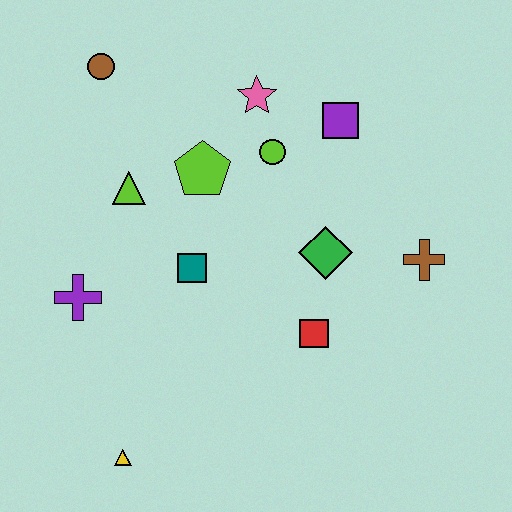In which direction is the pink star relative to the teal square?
The pink star is above the teal square.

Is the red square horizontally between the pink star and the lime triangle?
No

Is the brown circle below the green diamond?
No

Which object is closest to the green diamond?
The red square is closest to the green diamond.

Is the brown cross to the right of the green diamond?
Yes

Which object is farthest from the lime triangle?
The brown cross is farthest from the lime triangle.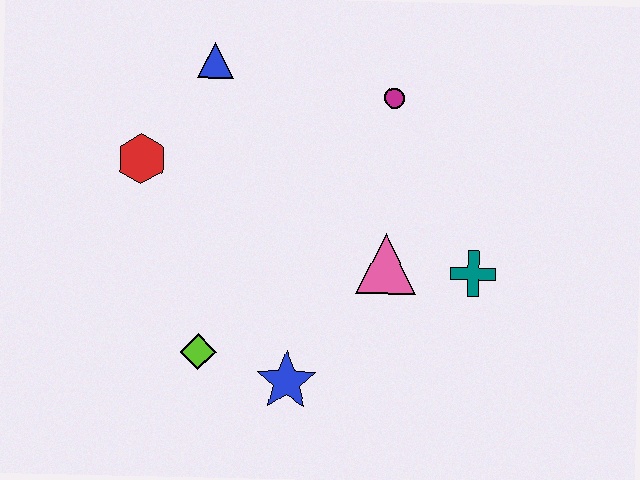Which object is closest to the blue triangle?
The red hexagon is closest to the blue triangle.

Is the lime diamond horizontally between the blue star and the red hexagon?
Yes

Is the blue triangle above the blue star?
Yes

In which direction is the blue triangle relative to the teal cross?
The blue triangle is to the left of the teal cross.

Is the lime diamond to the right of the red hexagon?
Yes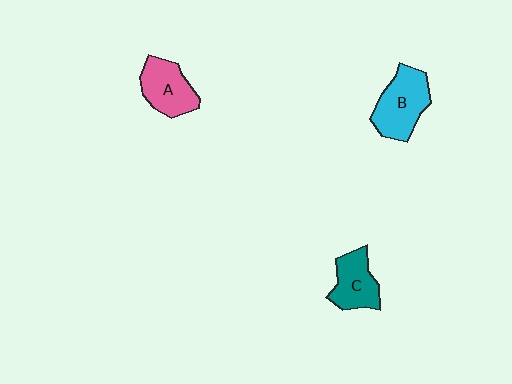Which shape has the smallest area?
Shape C (teal).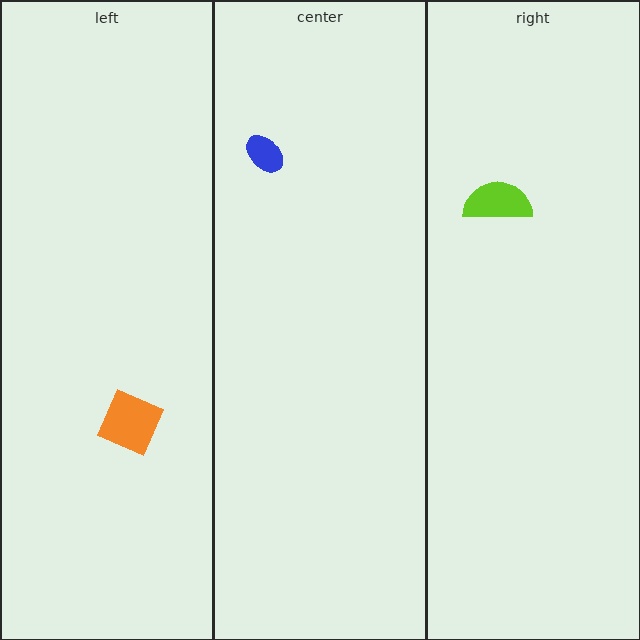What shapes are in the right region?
The lime semicircle.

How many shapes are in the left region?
1.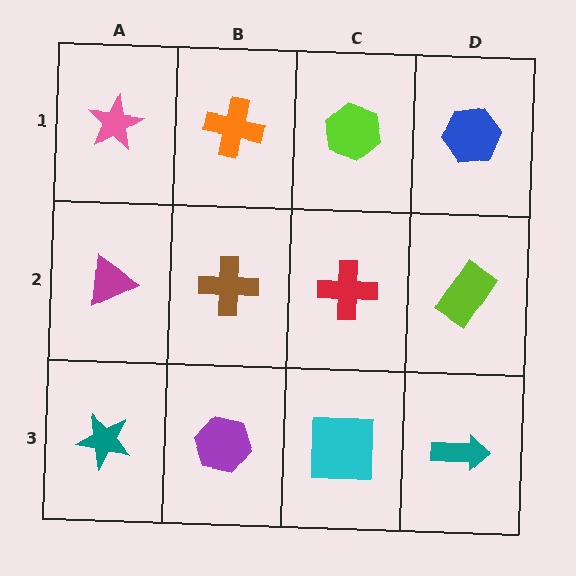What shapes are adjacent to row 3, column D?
A lime rectangle (row 2, column D), a cyan square (row 3, column C).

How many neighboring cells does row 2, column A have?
3.